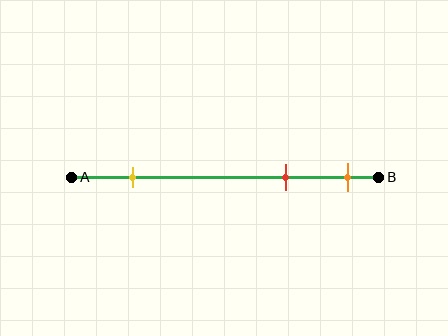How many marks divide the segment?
There are 3 marks dividing the segment.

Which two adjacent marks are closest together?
The red and orange marks are the closest adjacent pair.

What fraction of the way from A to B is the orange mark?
The orange mark is approximately 90% (0.9) of the way from A to B.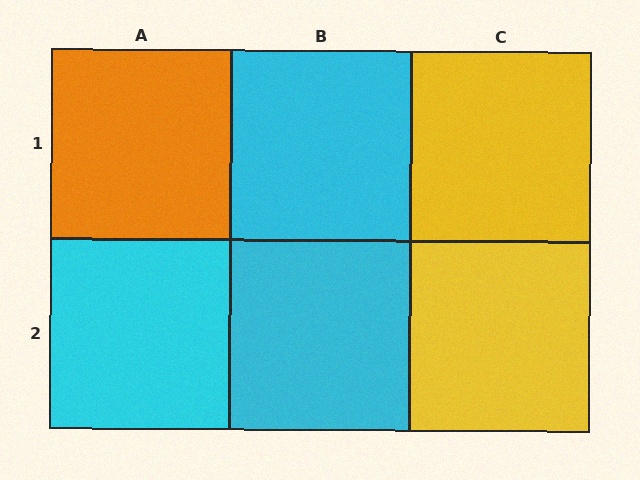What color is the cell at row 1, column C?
Yellow.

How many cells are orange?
1 cell is orange.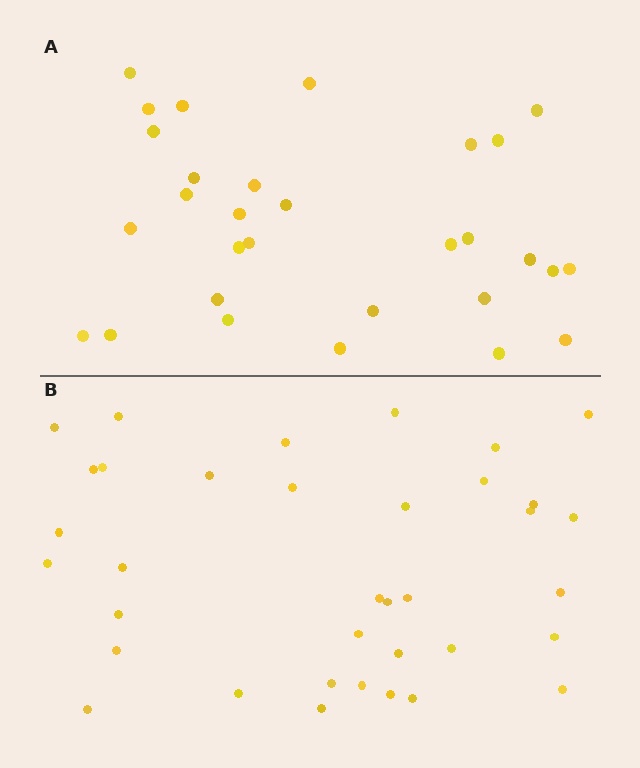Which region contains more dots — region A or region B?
Region B (the bottom region) has more dots.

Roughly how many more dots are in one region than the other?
Region B has about 6 more dots than region A.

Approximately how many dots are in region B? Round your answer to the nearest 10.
About 40 dots. (The exact count is 36, which rounds to 40.)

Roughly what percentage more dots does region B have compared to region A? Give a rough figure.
About 20% more.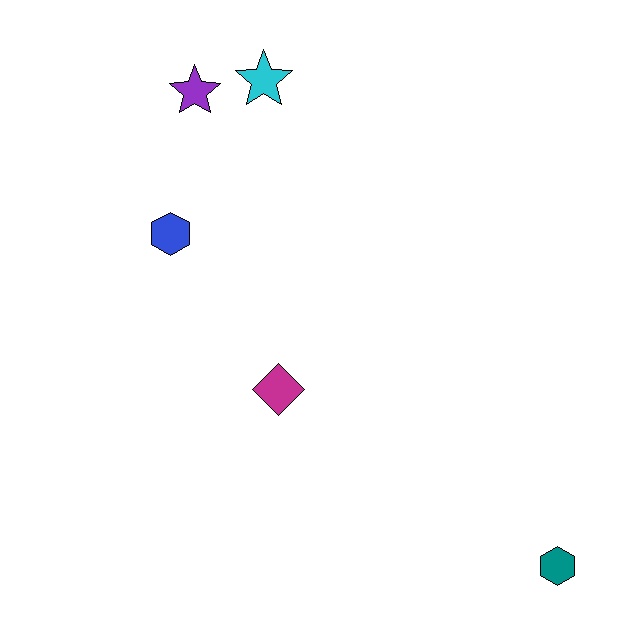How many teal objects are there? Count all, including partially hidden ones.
There is 1 teal object.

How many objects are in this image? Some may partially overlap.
There are 5 objects.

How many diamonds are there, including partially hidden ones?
There is 1 diamond.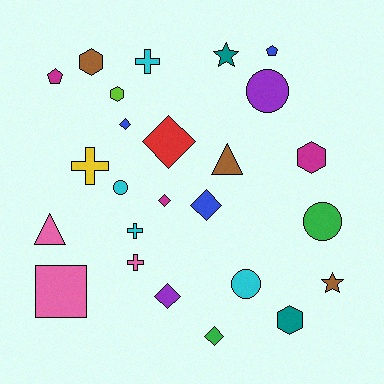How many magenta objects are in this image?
There are 3 magenta objects.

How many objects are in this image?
There are 25 objects.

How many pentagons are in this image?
There are 2 pentagons.